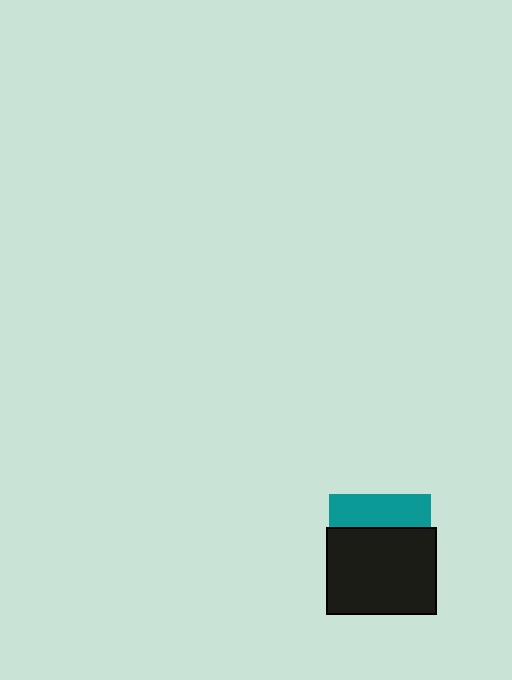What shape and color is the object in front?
The object in front is a black rectangle.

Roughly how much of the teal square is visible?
A small part of it is visible (roughly 33%).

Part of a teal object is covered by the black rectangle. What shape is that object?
It is a square.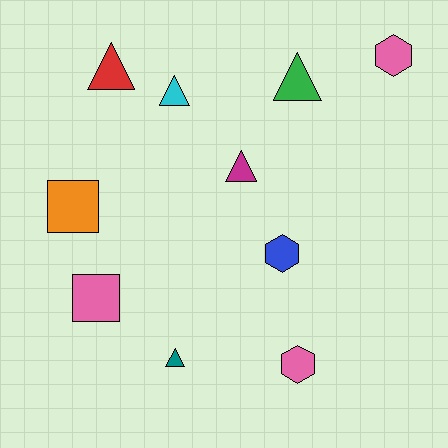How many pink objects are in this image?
There are 3 pink objects.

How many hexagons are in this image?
There are 3 hexagons.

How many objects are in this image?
There are 10 objects.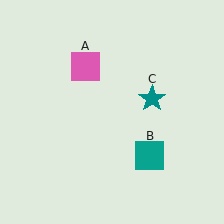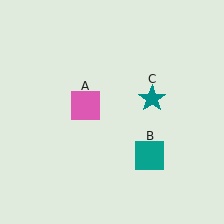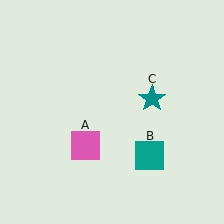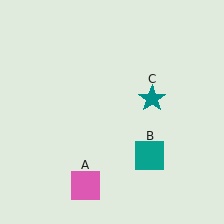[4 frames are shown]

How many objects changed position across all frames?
1 object changed position: pink square (object A).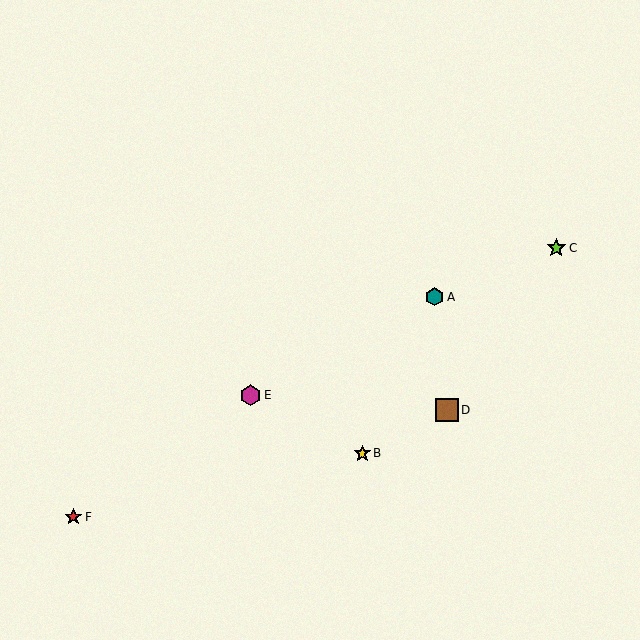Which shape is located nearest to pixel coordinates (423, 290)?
The teal hexagon (labeled A) at (434, 297) is nearest to that location.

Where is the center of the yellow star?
The center of the yellow star is at (362, 453).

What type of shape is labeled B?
Shape B is a yellow star.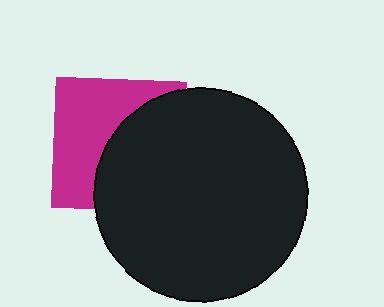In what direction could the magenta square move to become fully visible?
The magenta square could move left. That would shift it out from behind the black circle entirely.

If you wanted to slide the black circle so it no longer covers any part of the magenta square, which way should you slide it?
Slide it right — that is the most direct way to separate the two shapes.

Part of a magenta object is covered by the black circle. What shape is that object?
It is a square.